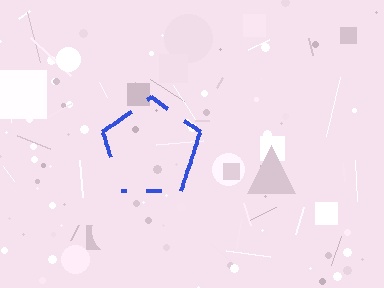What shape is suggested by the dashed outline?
The dashed outline suggests a pentagon.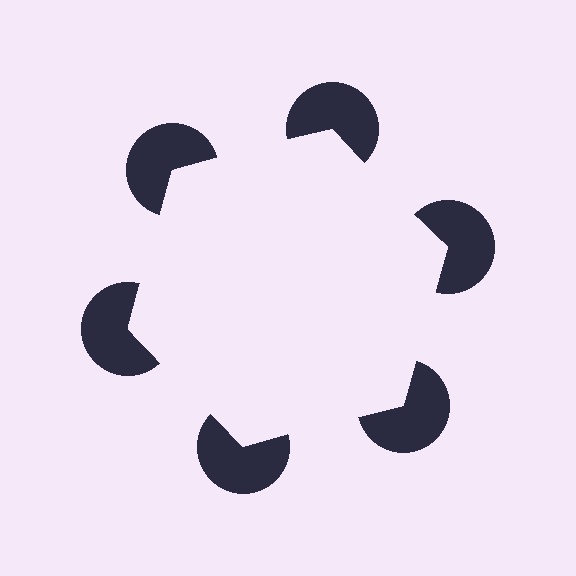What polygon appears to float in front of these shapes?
An illusory hexagon — its edges are inferred from the aligned wedge cuts in the pac-man discs, not physically drawn.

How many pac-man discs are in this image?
There are 6 — one at each vertex of the illusory hexagon.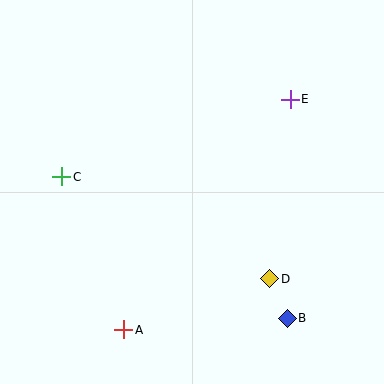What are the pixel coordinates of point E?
Point E is at (290, 99).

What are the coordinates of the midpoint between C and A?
The midpoint between C and A is at (93, 253).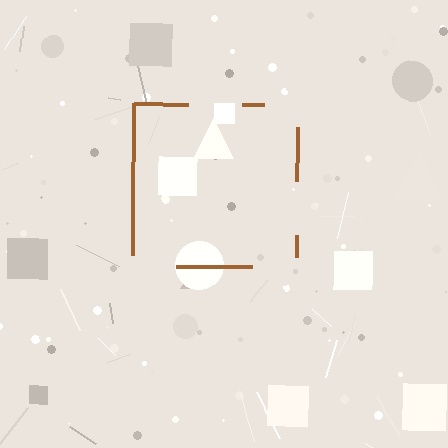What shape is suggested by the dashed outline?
The dashed outline suggests a square.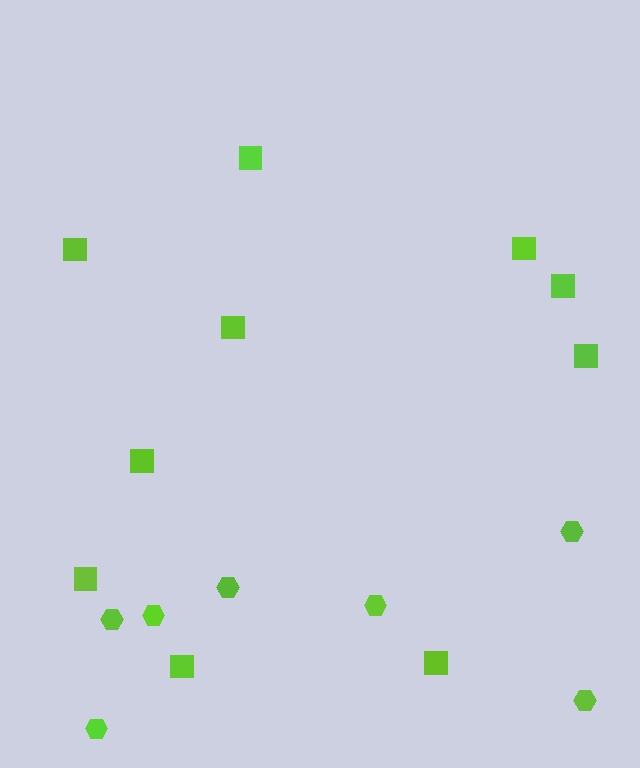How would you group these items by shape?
There are 2 groups: one group of hexagons (7) and one group of squares (10).